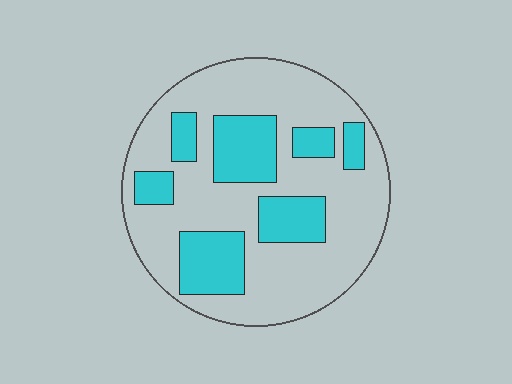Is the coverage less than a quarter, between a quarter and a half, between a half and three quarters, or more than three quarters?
Between a quarter and a half.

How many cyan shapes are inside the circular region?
7.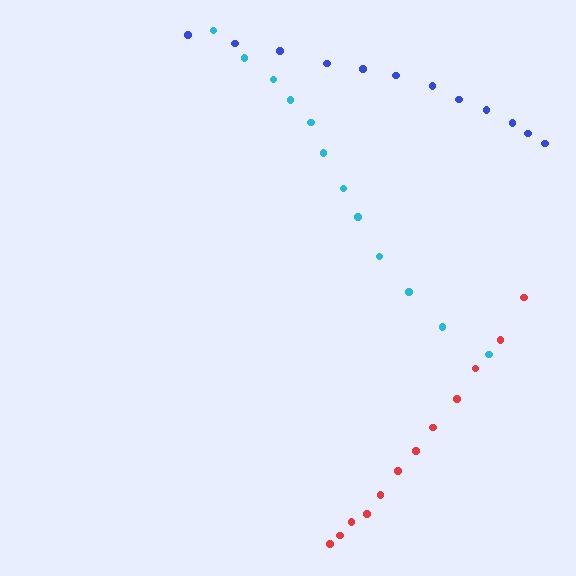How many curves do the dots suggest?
There are 3 distinct paths.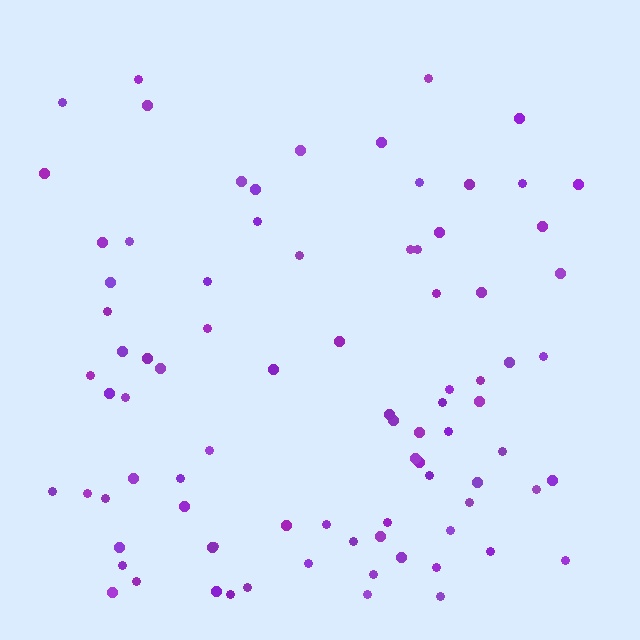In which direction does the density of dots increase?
From top to bottom, with the bottom side densest.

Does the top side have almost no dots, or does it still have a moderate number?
Still a moderate number, just noticeably fewer than the bottom.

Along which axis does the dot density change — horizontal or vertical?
Vertical.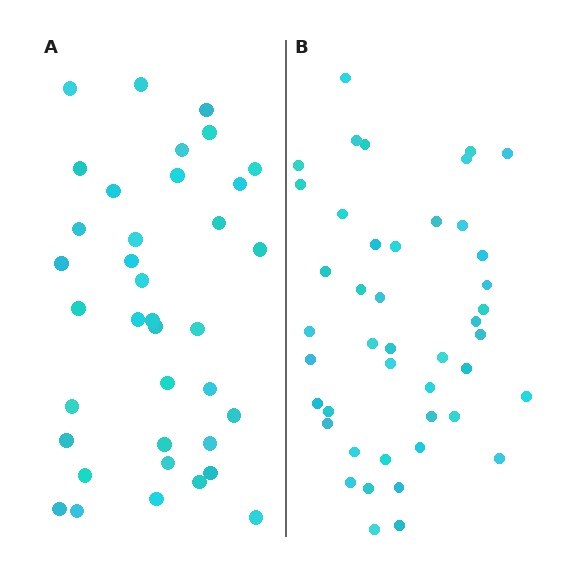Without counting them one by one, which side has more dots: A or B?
Region B (the right region) has more dots.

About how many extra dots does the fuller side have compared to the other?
Region B has roughly 8 or so more dots than region A.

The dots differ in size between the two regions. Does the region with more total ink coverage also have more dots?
No. Region A has more total ink coverage because its dots are larger, but region B actually contains more individual dots. Total area can be misleading — the number of items is what matters here.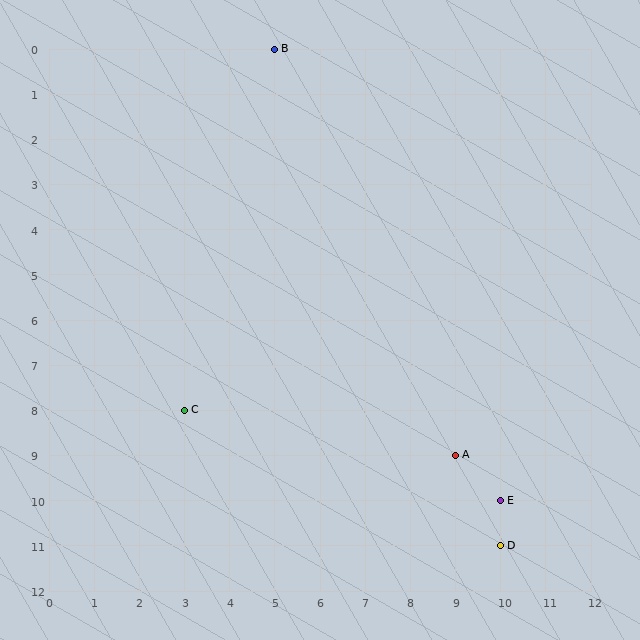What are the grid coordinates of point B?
Point B is at grid coordinates (5, 0).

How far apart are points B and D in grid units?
Points B and D are 5 columns and 11 rows apart (about 12.1 grid units diagonally).